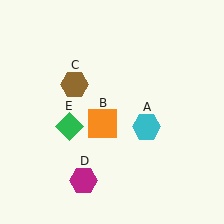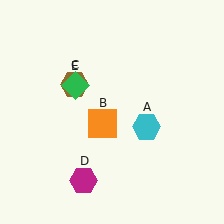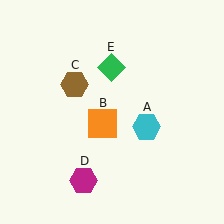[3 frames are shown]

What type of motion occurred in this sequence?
The green diamond (object E) rotated clockwise around the center of the scene.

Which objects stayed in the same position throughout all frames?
Cyan hexagon (object A) and orange square (object B) and brown hexagon (object C) and magenta hexagon (object D) remained stationary.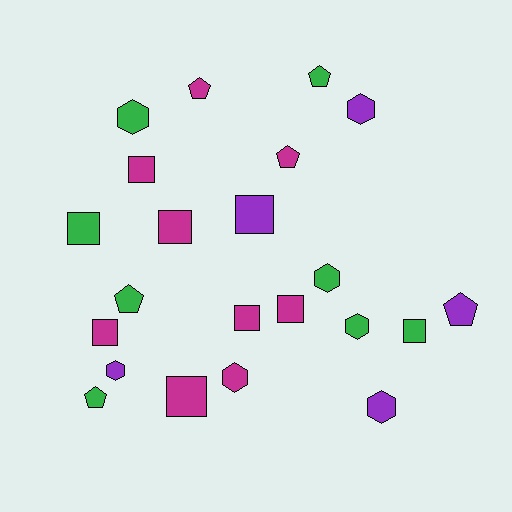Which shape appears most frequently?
Square, with 9 objects.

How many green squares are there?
There are 2 green squares.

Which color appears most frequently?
Magenta, with 9 objects.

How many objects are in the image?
There are 22 objects.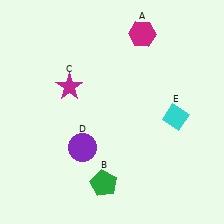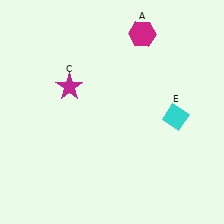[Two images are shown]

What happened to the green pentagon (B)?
The green pentagon (B) was removed in Image 2. It was in the bottom-left area of Image 1.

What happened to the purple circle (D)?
The purple circle (D) was removed in Image 2. It was in the bottom-left area of Image 1.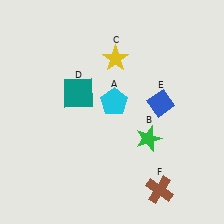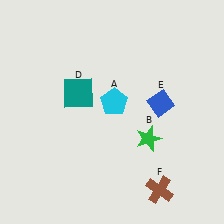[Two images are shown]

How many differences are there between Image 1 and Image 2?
There is 1 difference between the two images.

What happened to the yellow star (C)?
The yellow star (C) was removed in Image 2. It was in the top-right area of Image 1.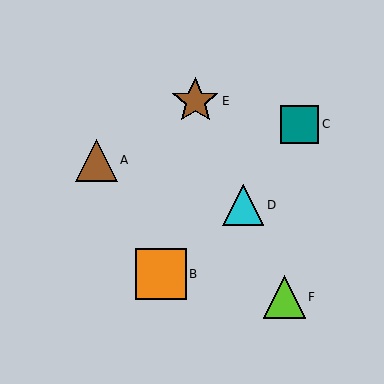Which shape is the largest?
The orange square (labeled B) is the largest.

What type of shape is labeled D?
Shape D is a cyan triangle.